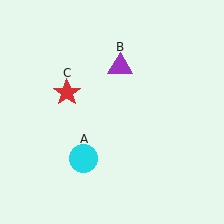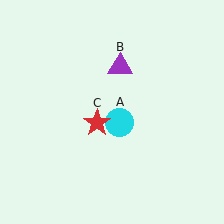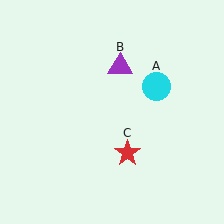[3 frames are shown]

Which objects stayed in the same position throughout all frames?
Purple triangle (object B) remained stationary.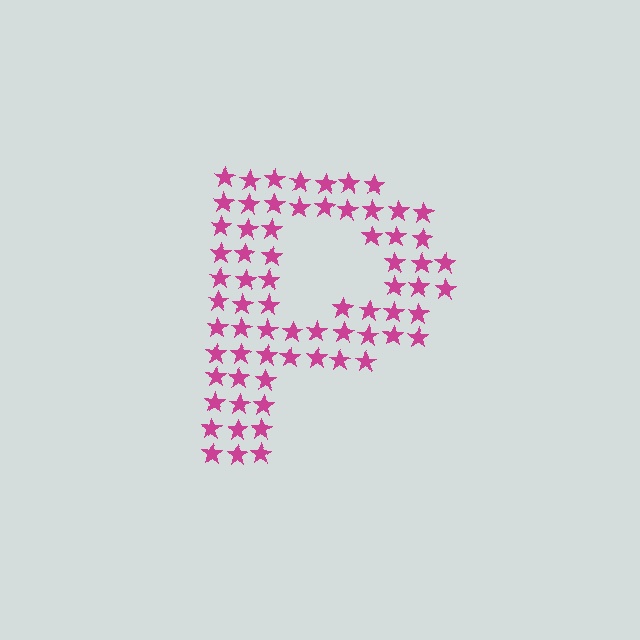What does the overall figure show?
The overall figure shows the letter P.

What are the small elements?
The small elements are stars.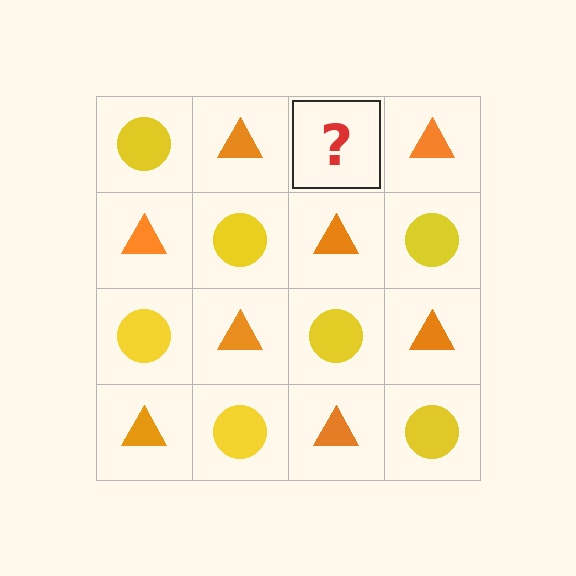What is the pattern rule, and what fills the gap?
The rule is that it alternates yellow circle and orange triangle in a checkerboard pattern. The gap should be filled with a yellow circle.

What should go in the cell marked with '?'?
The missing cell should contain a yellow circle.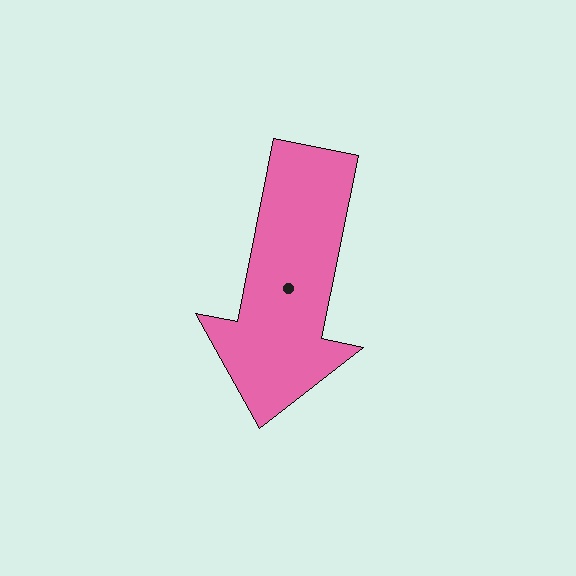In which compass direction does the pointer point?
South.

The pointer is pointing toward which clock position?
Roughly 6 o'clock.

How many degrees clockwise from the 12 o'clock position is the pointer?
Approximately 191 degrees.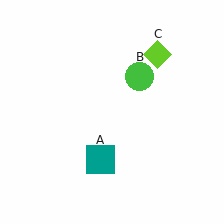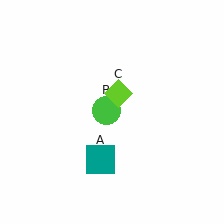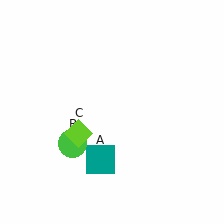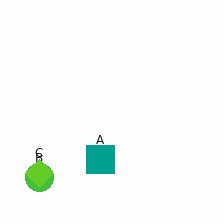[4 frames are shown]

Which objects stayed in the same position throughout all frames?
Teal square (object A) remained stationary.